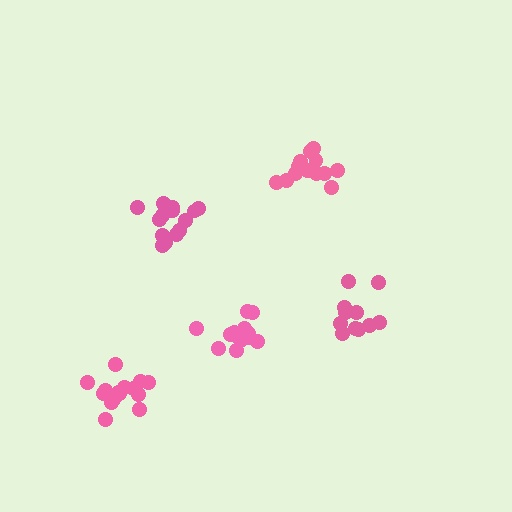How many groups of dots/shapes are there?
There are 5 groups.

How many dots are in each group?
Group 1: 14 dots, Group 2: 13 dots, Group 3: 12 dots, Group 4: 15 dots, Group 5: 12 dots (66 total).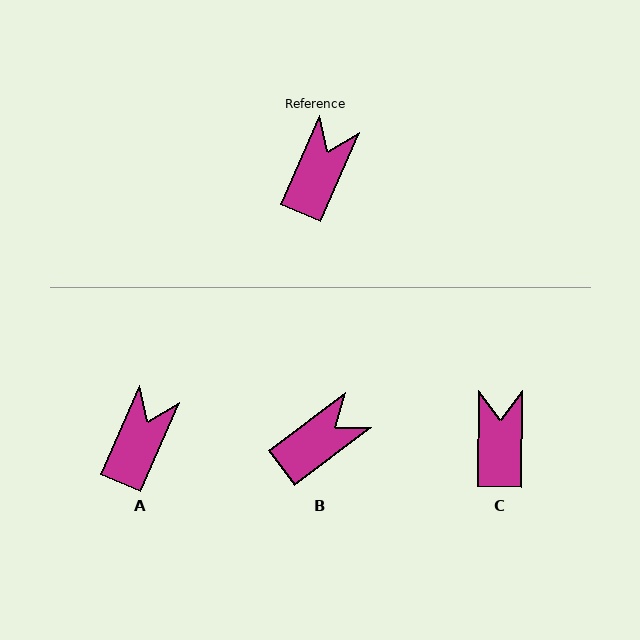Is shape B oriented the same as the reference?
No, it is off by about 30 degrees.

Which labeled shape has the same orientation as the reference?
A.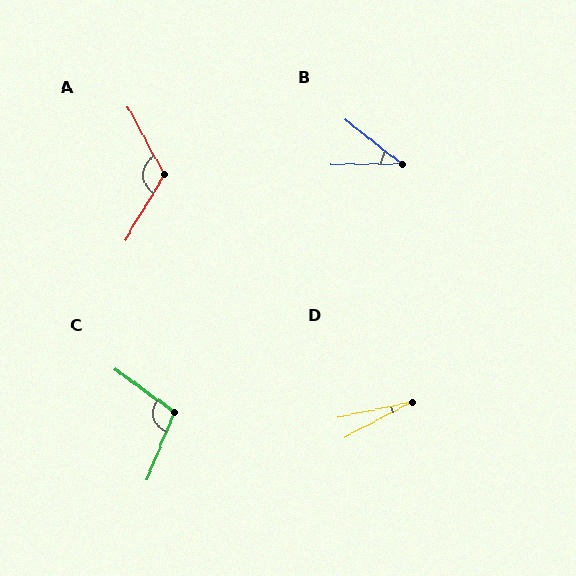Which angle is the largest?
A, at approximately 121 degrees.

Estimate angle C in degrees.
Approximately 103 degrees.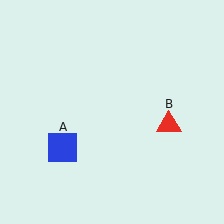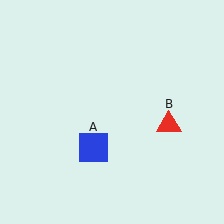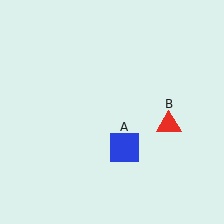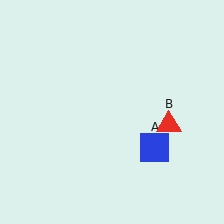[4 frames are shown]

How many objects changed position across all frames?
1 object changed position: blue square (object A).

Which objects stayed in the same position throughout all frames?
Red triangle (object B) remained stationary.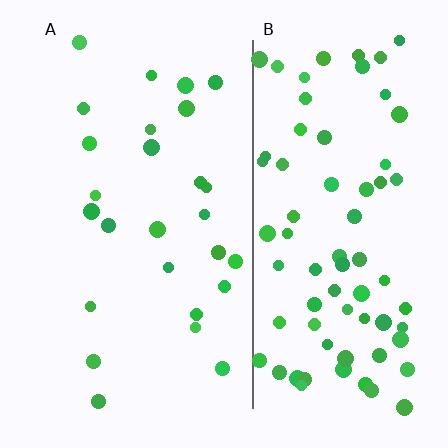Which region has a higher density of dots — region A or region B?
B (the right).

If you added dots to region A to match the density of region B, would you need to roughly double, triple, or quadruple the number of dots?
Approximately triple.